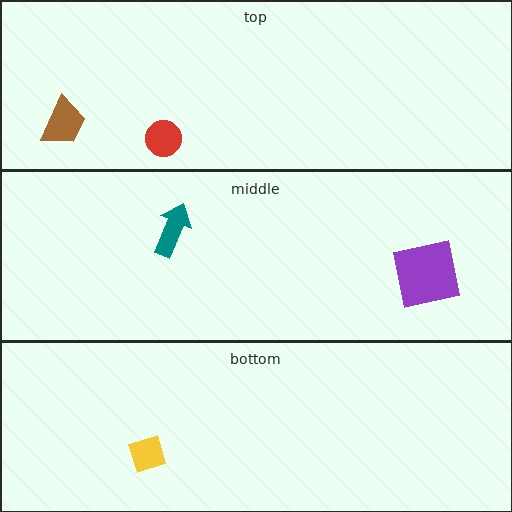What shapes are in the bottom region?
The yellow diamond.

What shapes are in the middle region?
The teal arrow, the purple square.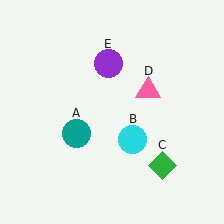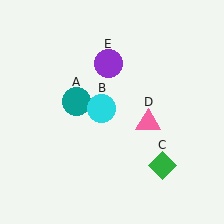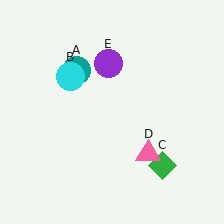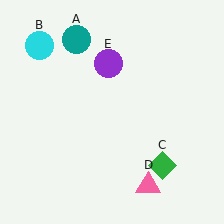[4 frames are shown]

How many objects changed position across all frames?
3 objects changed position: teal circle (object A), cyan circle (object B), pink triangle (object D).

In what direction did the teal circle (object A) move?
The teal circle (object A) moved up.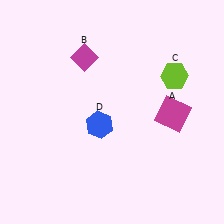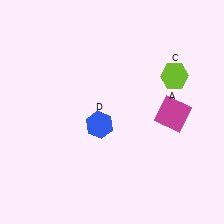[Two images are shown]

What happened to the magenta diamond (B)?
The magenta diamond (B) was removed in Image 2. It was in the top-left area of Image 1.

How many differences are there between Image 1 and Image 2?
There is 1 difference between the two images.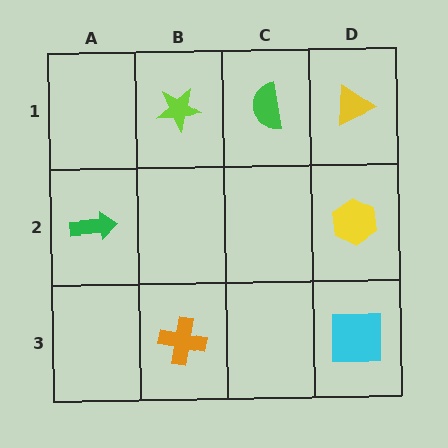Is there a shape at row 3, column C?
No, that cell is empty.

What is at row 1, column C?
A green semicircle.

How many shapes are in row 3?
2 shapes.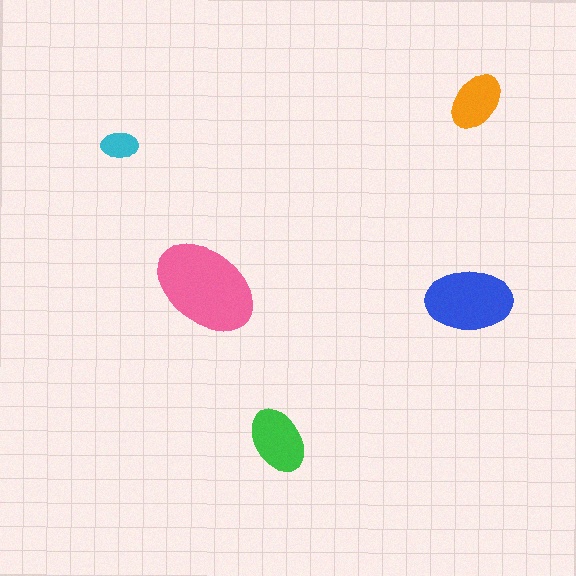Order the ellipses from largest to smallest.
the pink one, the blue one, the green one, the orange one, the cyan one.